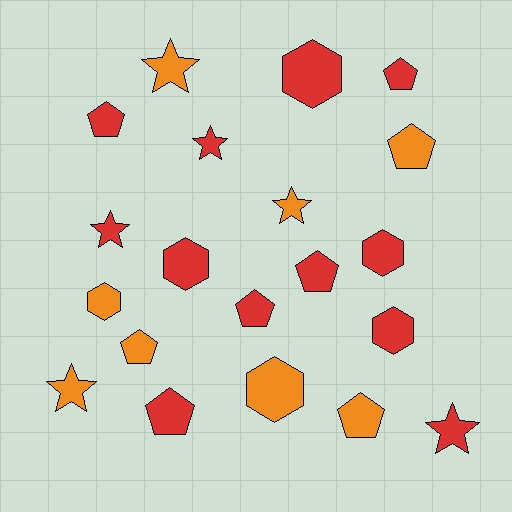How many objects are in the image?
There are 20 objects.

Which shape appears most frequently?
Pentagon, with 8 objects.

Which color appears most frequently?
Red, with 12 objects.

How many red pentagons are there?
There are 5 red pentagons.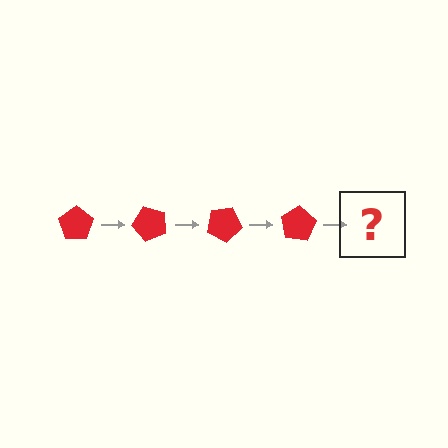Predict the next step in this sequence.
The next step is a red pentagon rotated 200 degrees.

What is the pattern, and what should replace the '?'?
The pattern is that the pentagon rotates 50 degrees each step. The '?' should be a red pentagon rotated 200 degrees.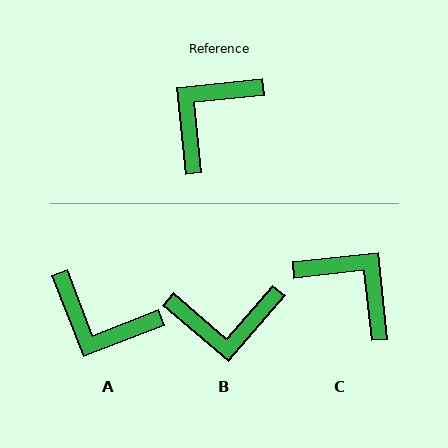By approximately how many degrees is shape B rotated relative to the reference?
Approximately 134 degrees counter-clockwise.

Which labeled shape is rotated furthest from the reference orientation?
B, about 134 degrees away.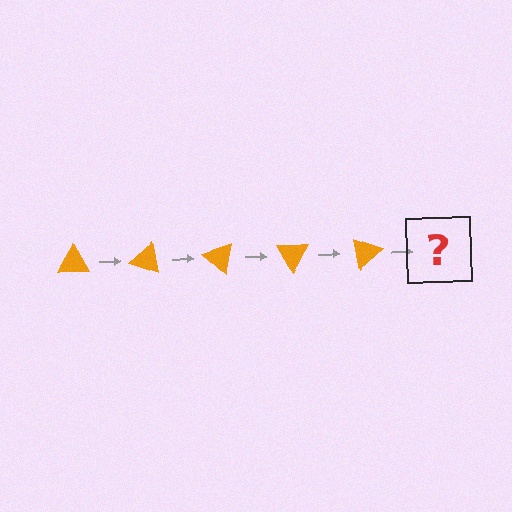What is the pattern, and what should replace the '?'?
The pattern is that the triangle rotates 20 degrees each step. The '?' should be an orange triangle rotated 100 degrees.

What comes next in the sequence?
The next element should be an orange triangle rotated 100 degrees.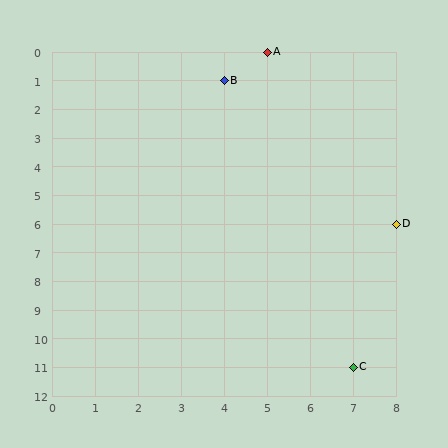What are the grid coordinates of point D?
Point D is at grid coordinates (8, 6).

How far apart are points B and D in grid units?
Points B and D are 4 columns and 5 rows apart (about 6.4 grid units diagonally).